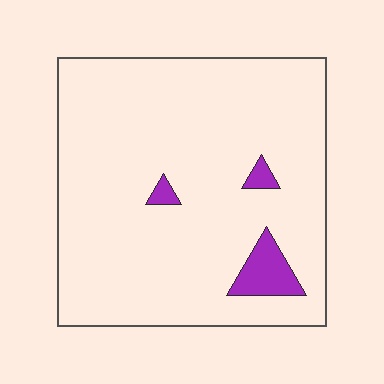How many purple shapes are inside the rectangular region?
3.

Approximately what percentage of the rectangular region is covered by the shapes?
Approximately 5%.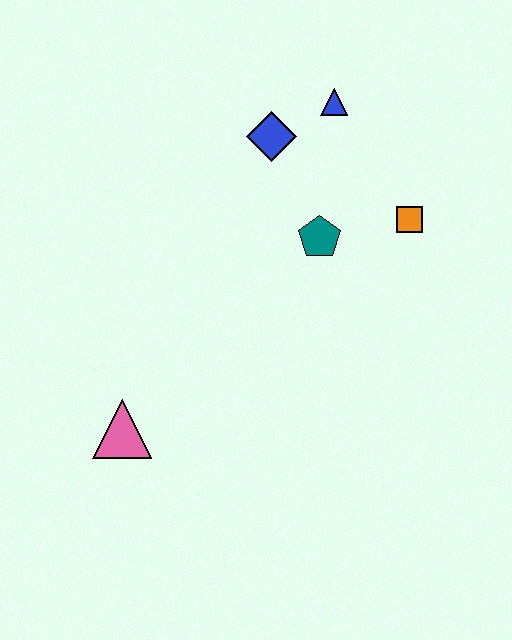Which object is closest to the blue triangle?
The blue diamond is closest to the blue triangle.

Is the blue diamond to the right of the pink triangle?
Yes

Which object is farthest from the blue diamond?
The pink triangle is farthest from the blue diamond.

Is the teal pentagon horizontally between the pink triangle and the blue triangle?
Yes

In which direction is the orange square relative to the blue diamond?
The orange square is to the right of the blue diamond.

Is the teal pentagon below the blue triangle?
Yes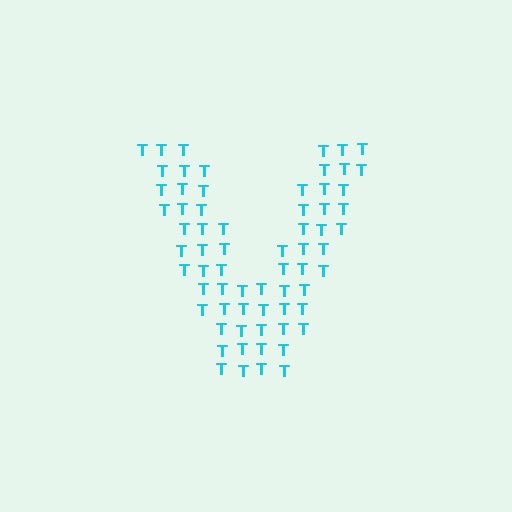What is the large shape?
The large shape is the letter V.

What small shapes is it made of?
It is made of small letter T's.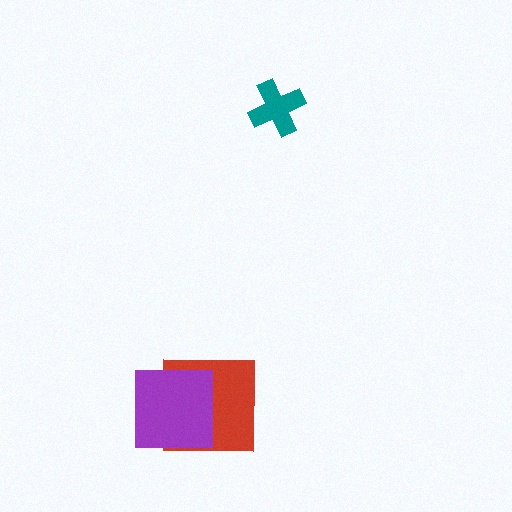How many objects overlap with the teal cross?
0 objects overlap with the teal cross.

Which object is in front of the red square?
The purple square is in front of the red square.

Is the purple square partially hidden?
No, no other shape covers it.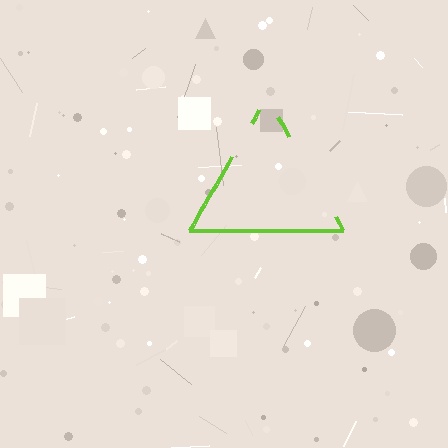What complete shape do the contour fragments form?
The contour fragments form a triangle.